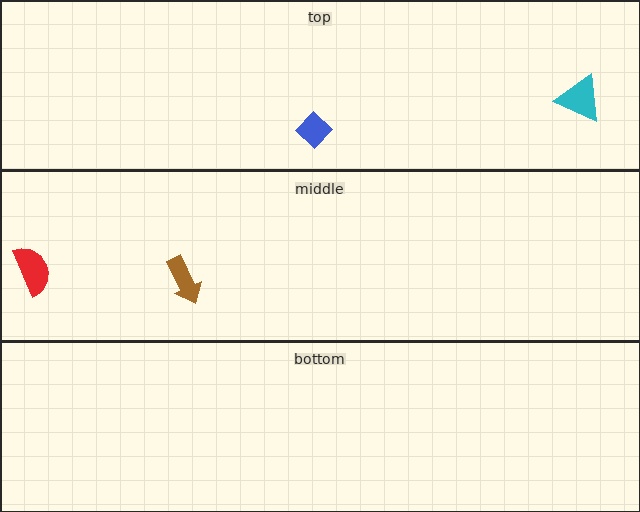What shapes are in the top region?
The cyan triangle, the blue diamond.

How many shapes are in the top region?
2.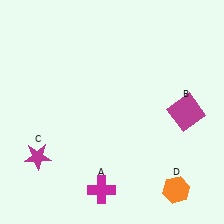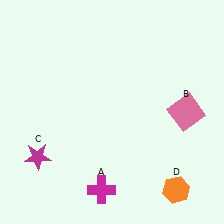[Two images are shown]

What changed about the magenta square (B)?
In Image 1, B is magenta. In Image 2, it changed to pink.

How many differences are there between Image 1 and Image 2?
There is 1 difference between the two images.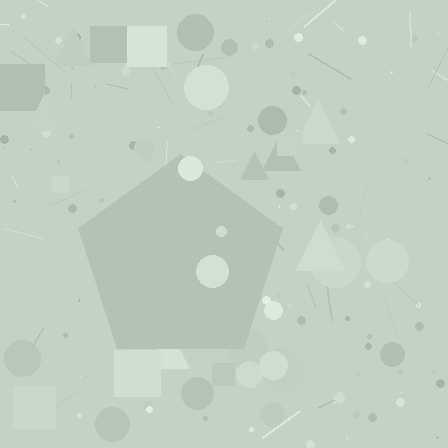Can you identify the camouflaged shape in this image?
The camouflaged shape is a pentagon.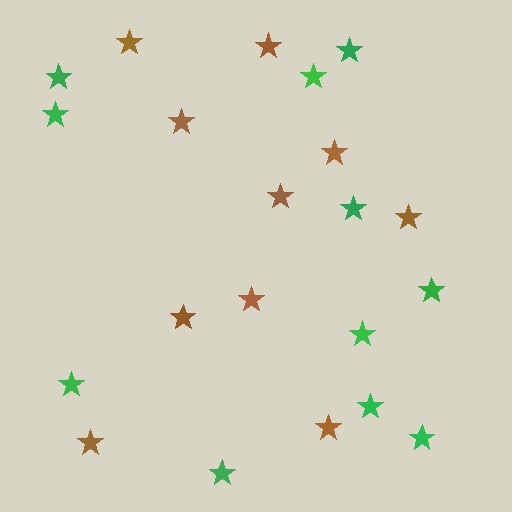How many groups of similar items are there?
There are 2 groups: one group of brown stars (10) and one group of green stars (11).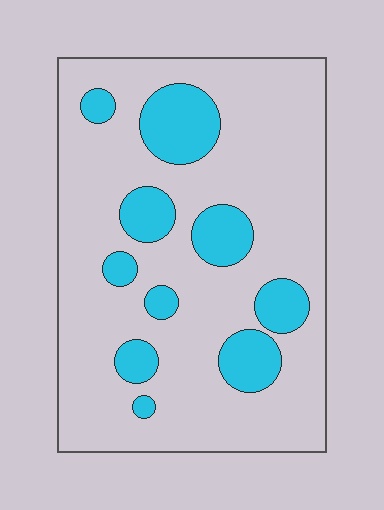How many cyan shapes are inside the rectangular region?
10.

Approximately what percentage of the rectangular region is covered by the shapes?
Approximately 20%.